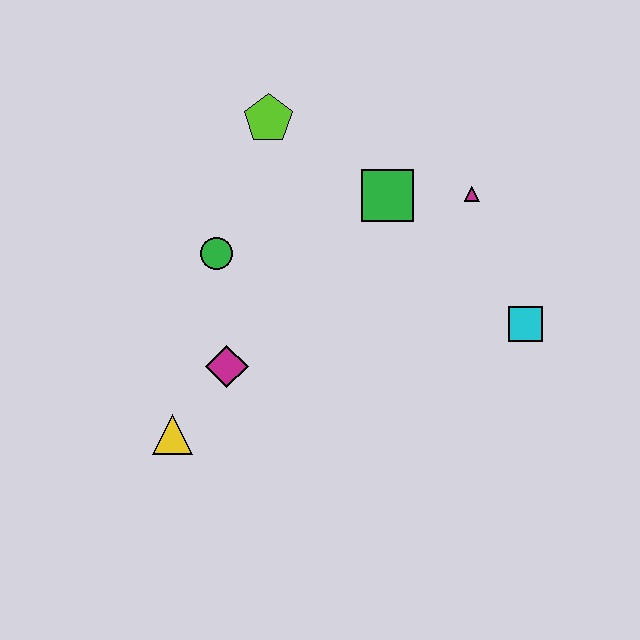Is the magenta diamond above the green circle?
No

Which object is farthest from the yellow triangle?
The magenta triangle is farthest from the yellow triangle.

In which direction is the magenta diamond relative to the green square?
The magenta diamond is below the green square.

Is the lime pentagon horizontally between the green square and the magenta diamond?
Yes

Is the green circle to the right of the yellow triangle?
Yes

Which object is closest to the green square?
The magenta triangle is closest to the green square.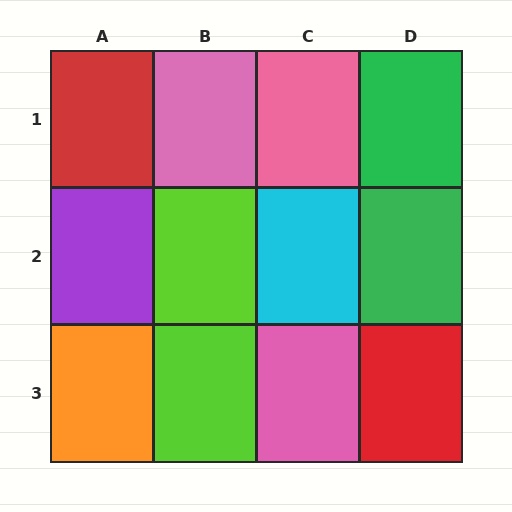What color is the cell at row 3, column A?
Orange.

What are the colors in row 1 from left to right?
Red, pink, pink, green.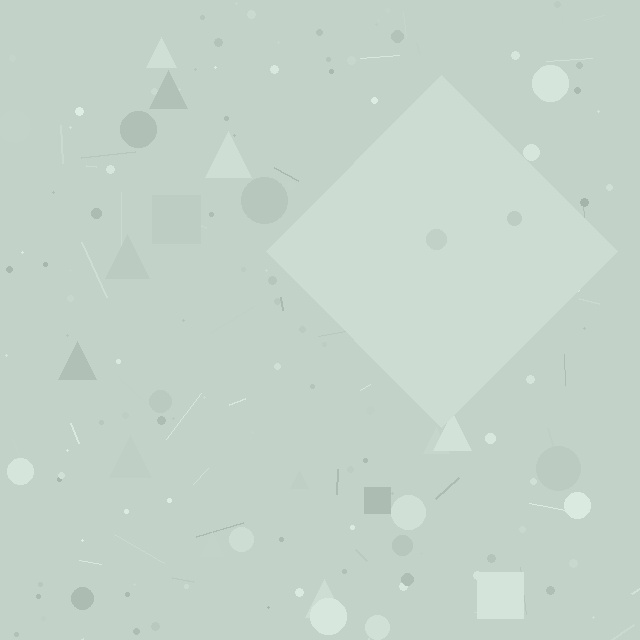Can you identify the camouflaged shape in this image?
The camouflaged shape is a diamond.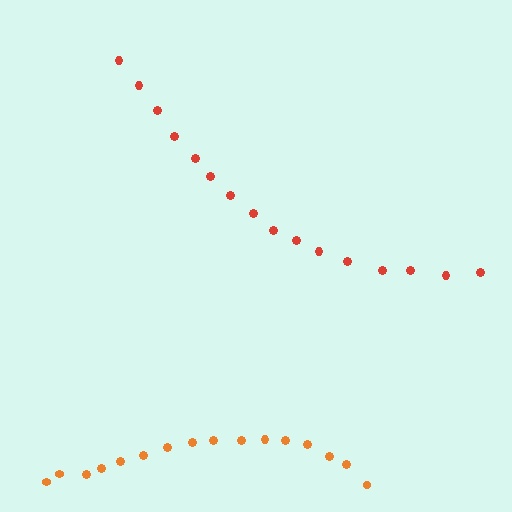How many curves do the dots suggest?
There are 2 distinct paths.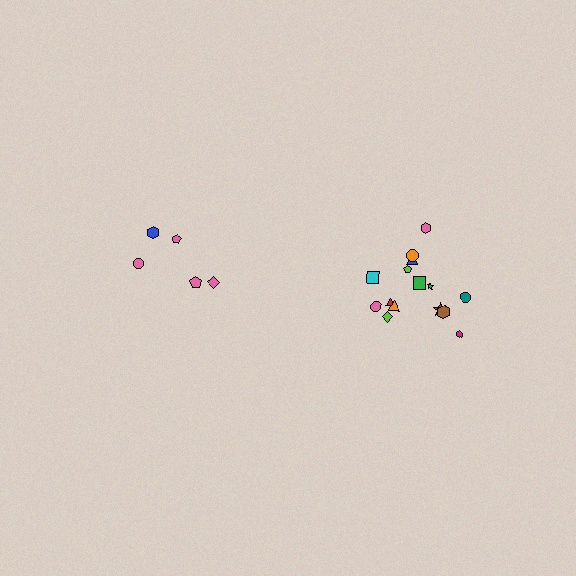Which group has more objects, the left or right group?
The right group.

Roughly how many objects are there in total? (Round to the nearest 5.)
Roughly 20 objects in total.